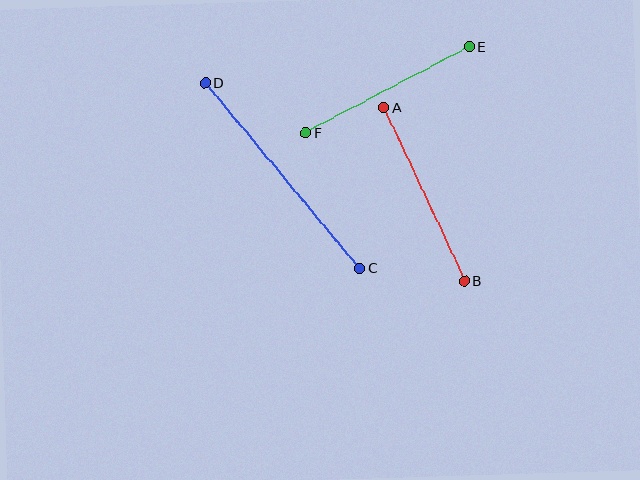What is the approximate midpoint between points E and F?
The midpoint is at approximately (387, 90) pixels.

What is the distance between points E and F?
The distance is approximately 185 pixels.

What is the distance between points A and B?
The distance is approximately 191 pixels.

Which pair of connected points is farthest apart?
Points C and D are farthest apart.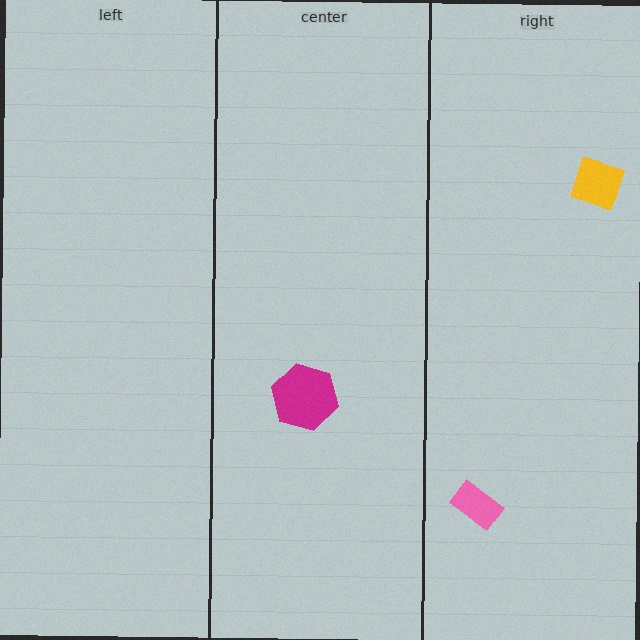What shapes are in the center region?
The magenta hexagon.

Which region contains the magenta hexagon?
The center region.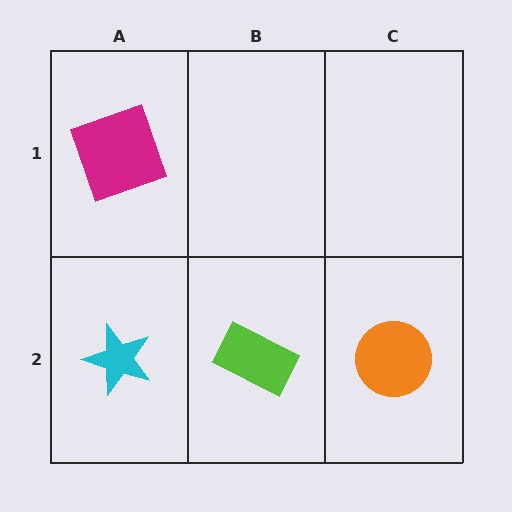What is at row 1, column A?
A magenta square.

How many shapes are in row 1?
1 shape.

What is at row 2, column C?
An orange circle.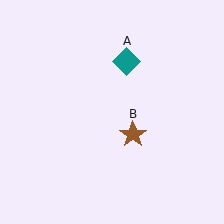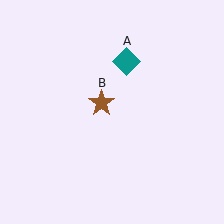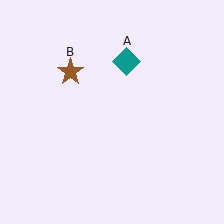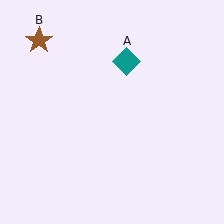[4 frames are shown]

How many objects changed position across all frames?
1 object changed position: brown star (object B).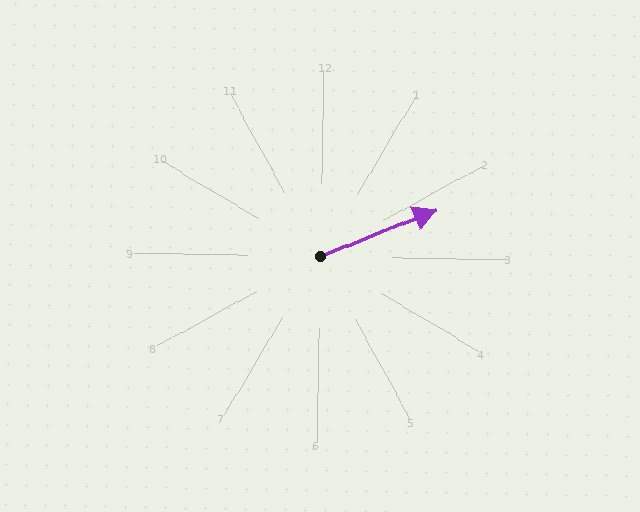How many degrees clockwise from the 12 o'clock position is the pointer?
Approximately 67 degrees.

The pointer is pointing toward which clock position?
Roughly 2 o'clock.